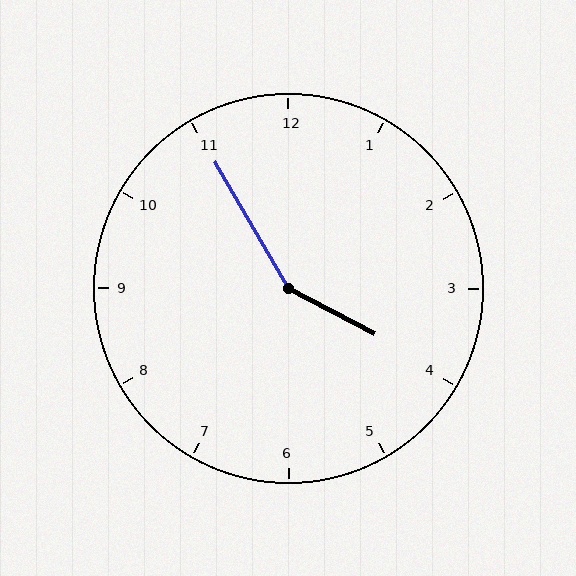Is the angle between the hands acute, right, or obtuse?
It is obtuse.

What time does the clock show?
3:55.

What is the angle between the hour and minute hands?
Approximately 148 degrees.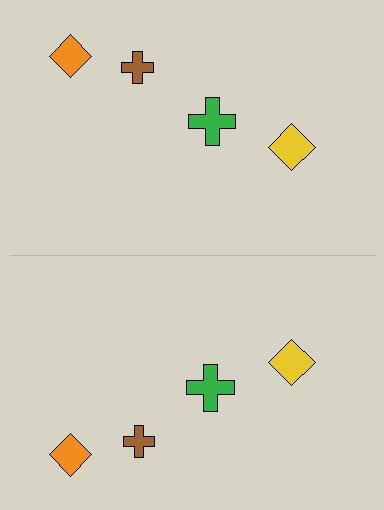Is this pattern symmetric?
Yes, this pattern has bilateral (reflection) symmetry.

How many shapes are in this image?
There are 8 shapes in this image.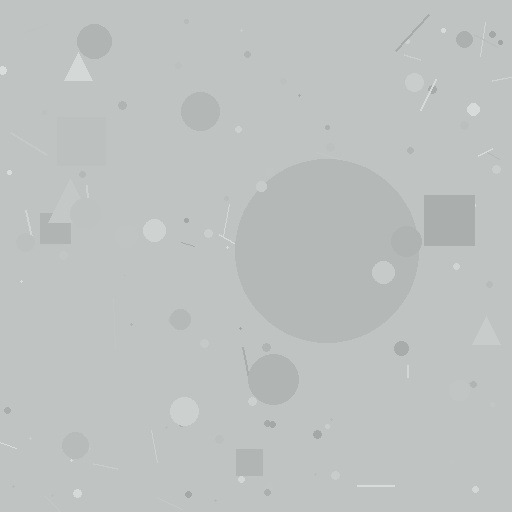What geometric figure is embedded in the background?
A circle is embedded in the background.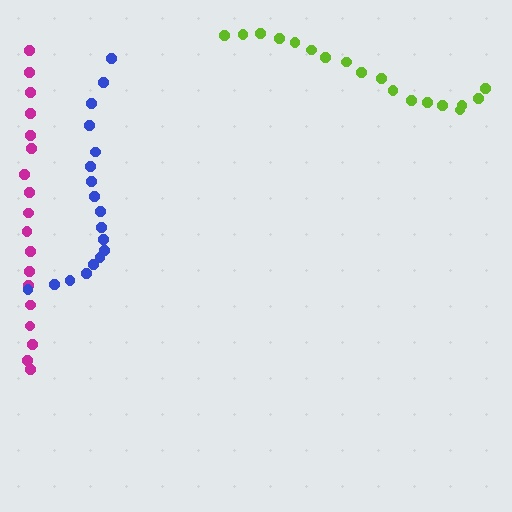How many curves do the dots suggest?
There are 3 distinct paths.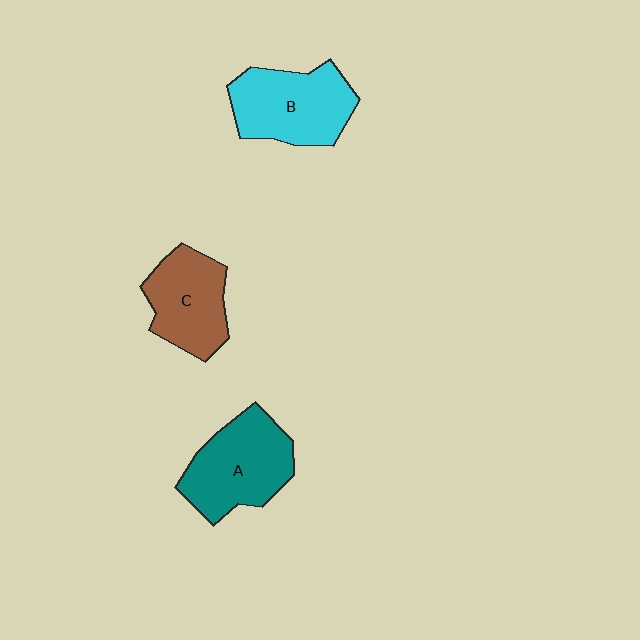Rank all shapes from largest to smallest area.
From largest to smallest: A (teal), B (cyan), C (brown).